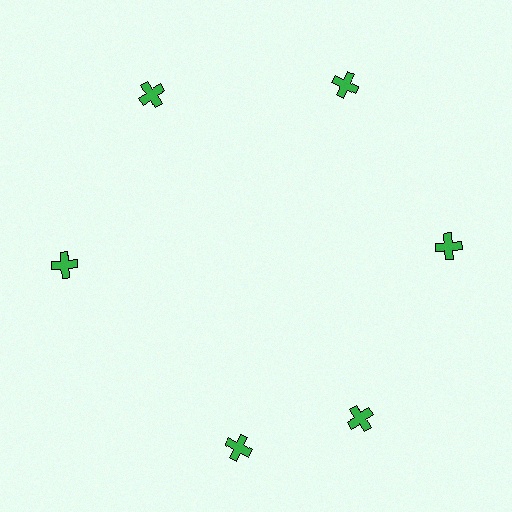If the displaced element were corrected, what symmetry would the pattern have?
It would have 6-fold rotational symmetry — the pattern would map onto itself every 60 degrees.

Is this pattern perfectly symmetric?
No. The 6 green crosses are arranged in a ring, but one element near the 7 o'clock position is rotated out of alignment along the ring, breaking the 6-fold rotational symmetry.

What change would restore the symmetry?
The symmetry would be restored by rotating it back into even spacing with its neighbors so that all 6 crosses sit at equal angles and equal distance from the center.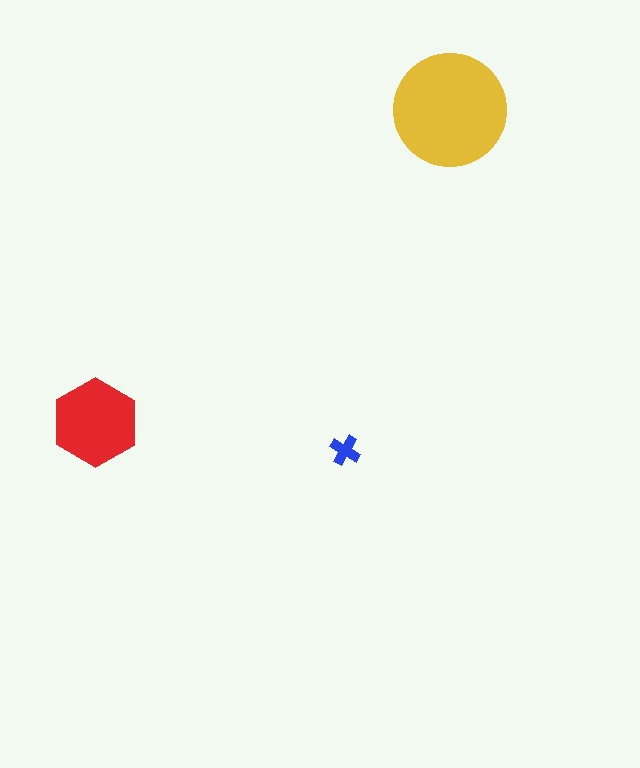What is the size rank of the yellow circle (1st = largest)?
1st.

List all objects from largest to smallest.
The yellow circle, the red hexagon, the blue cross.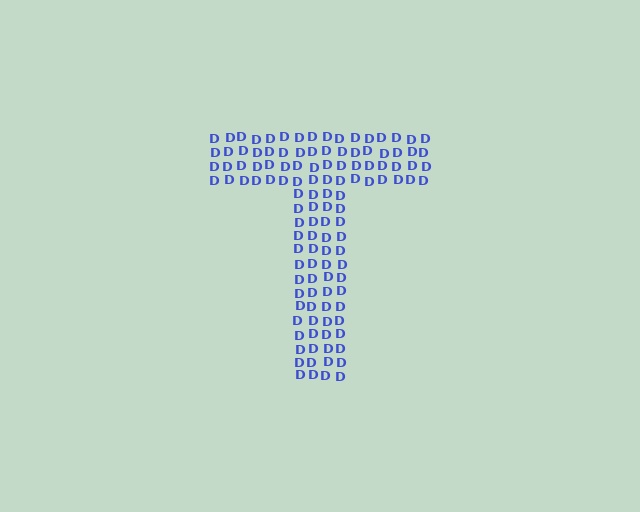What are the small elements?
The small elements are letter D's.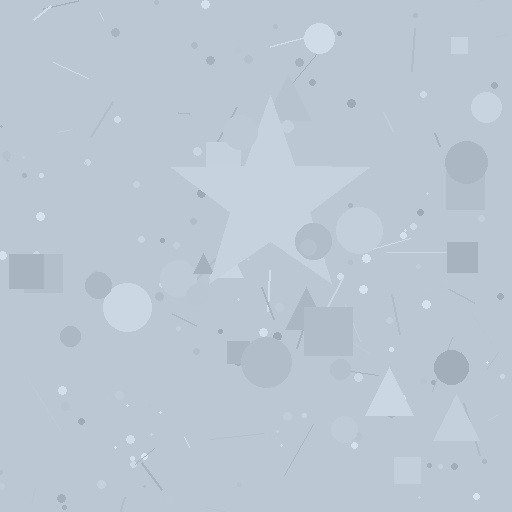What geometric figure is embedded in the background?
A star is embedded in the background.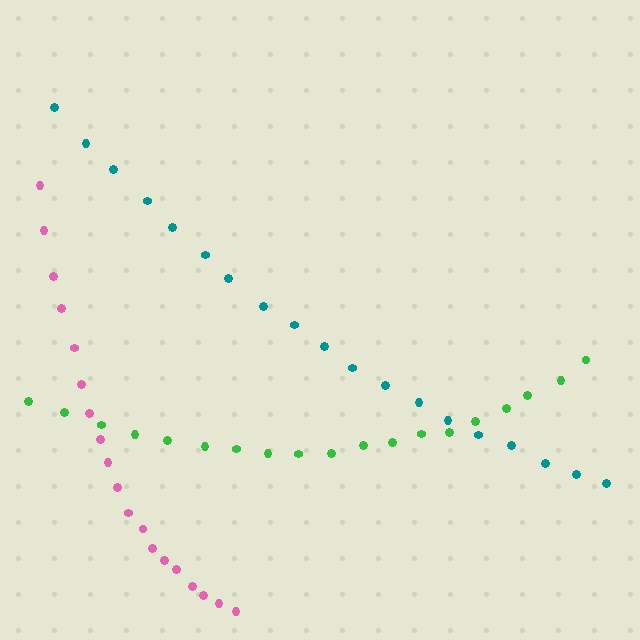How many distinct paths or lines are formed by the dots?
There are 3 distinct paths.